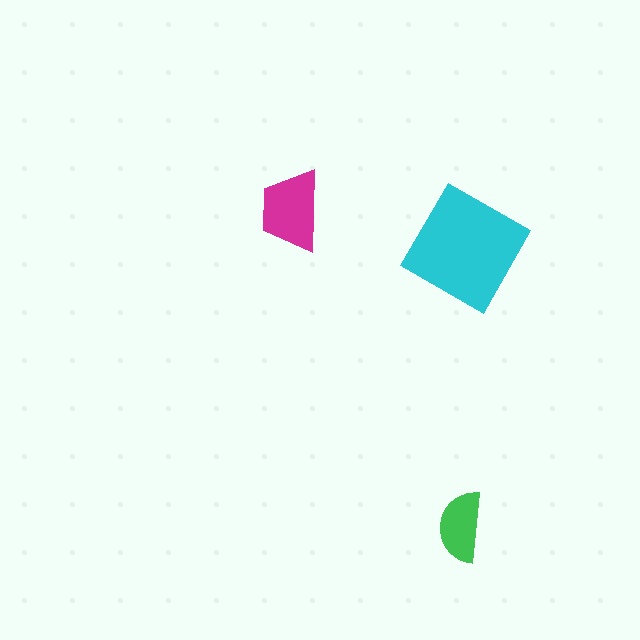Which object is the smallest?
The green semicircle.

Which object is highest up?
The magenta trapezoid is topmost.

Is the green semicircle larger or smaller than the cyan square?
Smaller.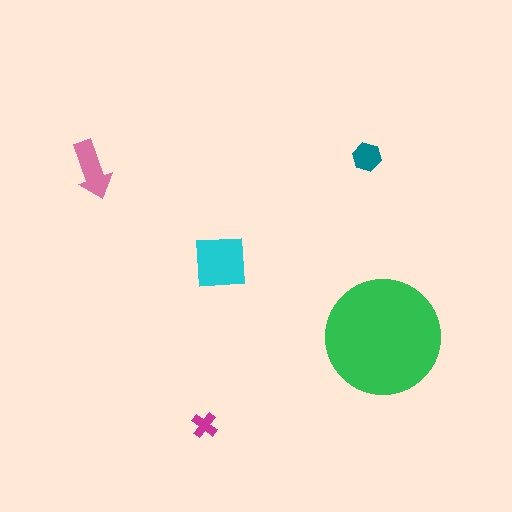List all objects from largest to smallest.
The green circle, the cyan square, the pink arrow, the teal hexagon, the magenta cross.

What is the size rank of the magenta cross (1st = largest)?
5th.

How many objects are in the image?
There are 5 objects in the image.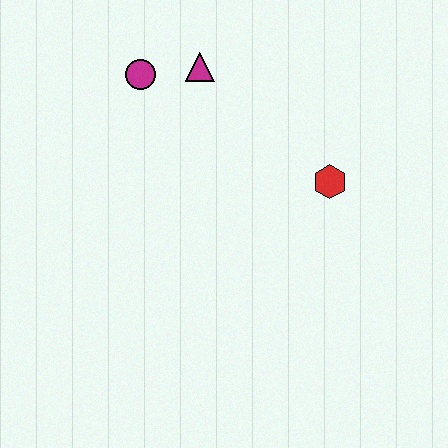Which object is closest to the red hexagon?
The magenta triangle is closest to the red hexagon.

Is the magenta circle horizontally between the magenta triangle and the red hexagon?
No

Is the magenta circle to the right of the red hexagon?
No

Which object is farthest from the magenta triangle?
The red hexagon is farthest from the magenta triangle.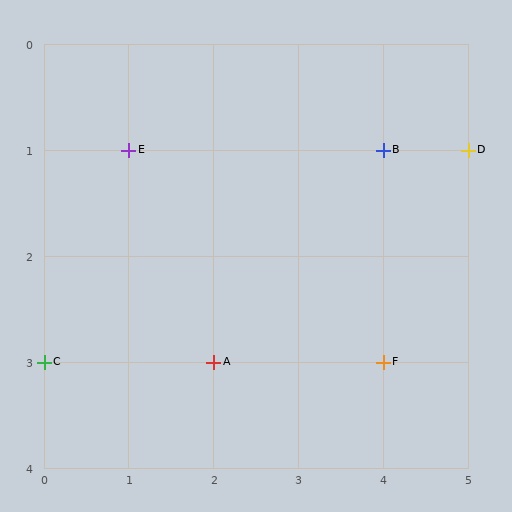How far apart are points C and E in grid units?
Points C and E are 1 column and 2 rows apart (about 2.2 grid units diagonally).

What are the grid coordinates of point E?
Point E is at grid coordinates (1, 1).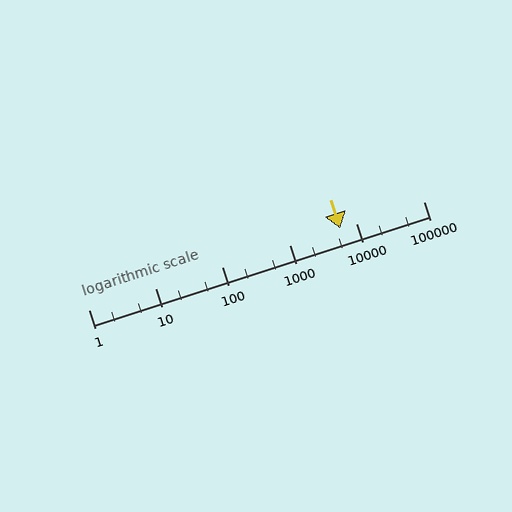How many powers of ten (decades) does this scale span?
The scale spans 5 decades, from 1 to 100000.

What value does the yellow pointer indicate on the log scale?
The pointer indicates approximately 5700.